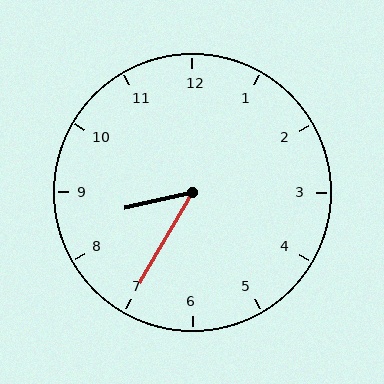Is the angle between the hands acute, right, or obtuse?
It is acute.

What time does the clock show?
8:35.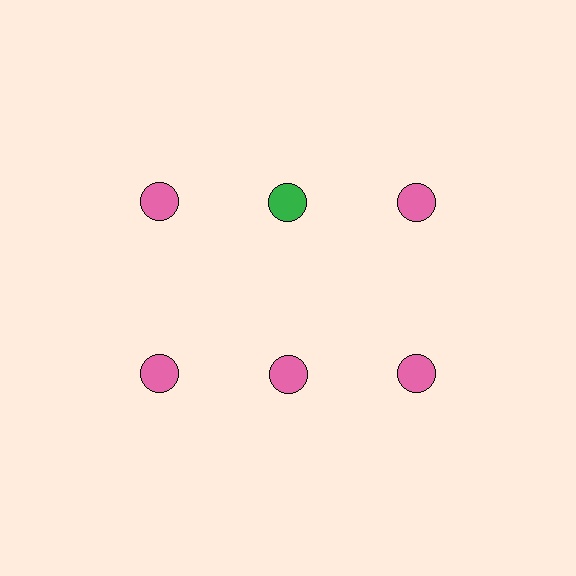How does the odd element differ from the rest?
It has a different color: green instead of pink.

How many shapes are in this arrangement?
There are 6 shapes arranged in a grid pattern.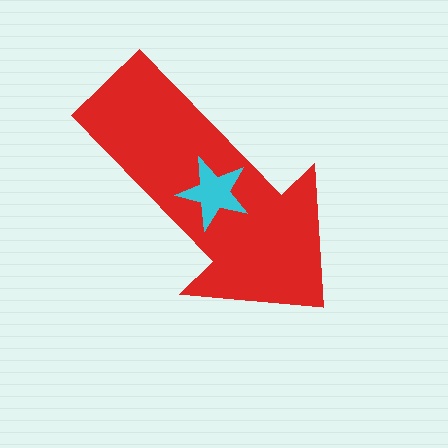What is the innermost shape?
The cyan star.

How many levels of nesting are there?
2.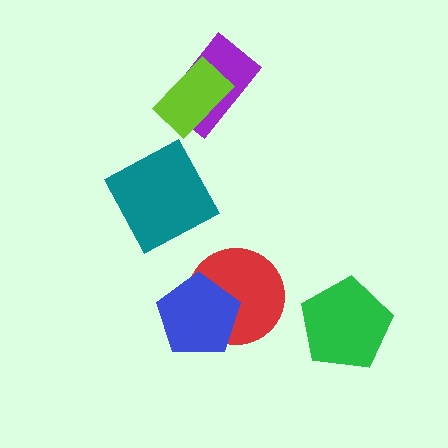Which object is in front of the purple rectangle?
The lime rectangle is in front of the purple rectangle.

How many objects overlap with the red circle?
1 object overlaps with the red circle.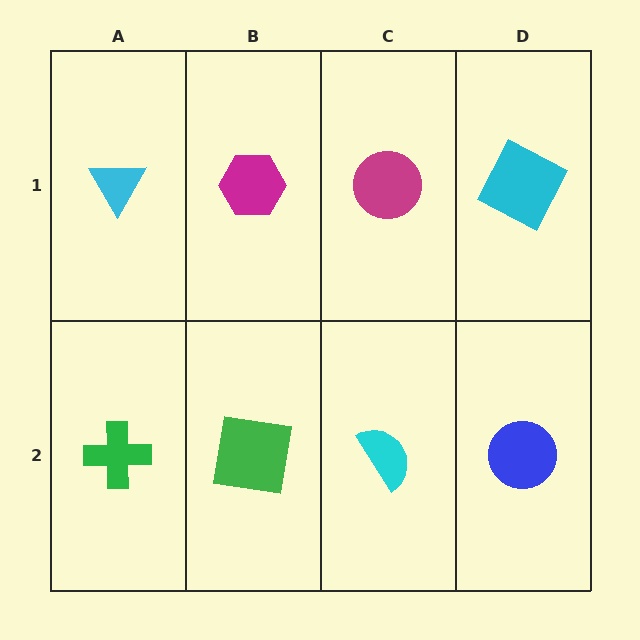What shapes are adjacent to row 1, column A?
A green cross (row 2, column A), a magenta hexagon (row 1, column B).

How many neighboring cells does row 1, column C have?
3.